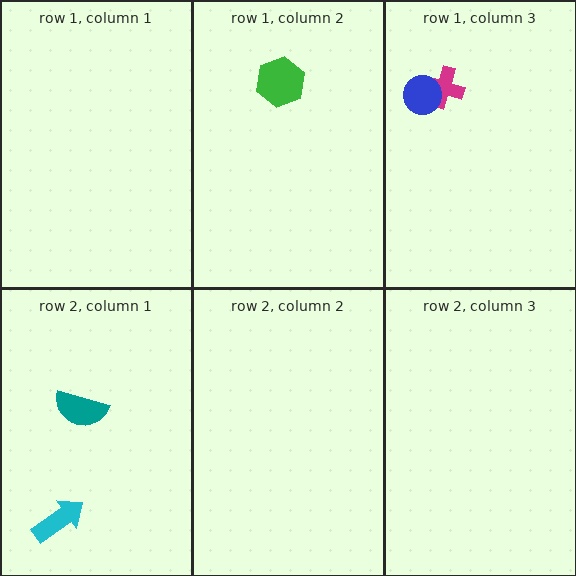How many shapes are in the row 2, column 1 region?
2.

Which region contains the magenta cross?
The row 1, column 3 region.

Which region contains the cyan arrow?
The row 2, column 1 region.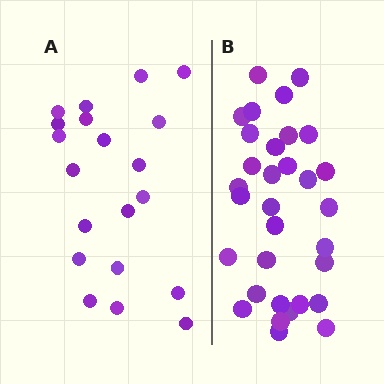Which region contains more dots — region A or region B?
Region B (the right region) has more dots.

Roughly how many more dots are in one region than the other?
Region B has roughly 12 or so more dots than region A.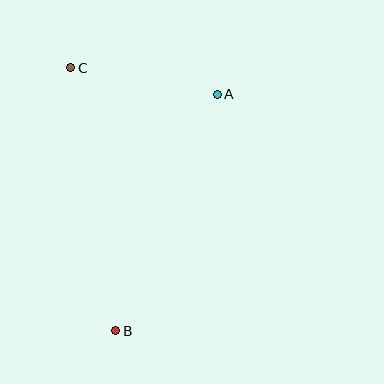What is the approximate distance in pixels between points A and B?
The distance between A and B is approximately 258 pixels.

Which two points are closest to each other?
Points A and C are closest to each other.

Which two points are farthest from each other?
Points B and C are farthest from each other.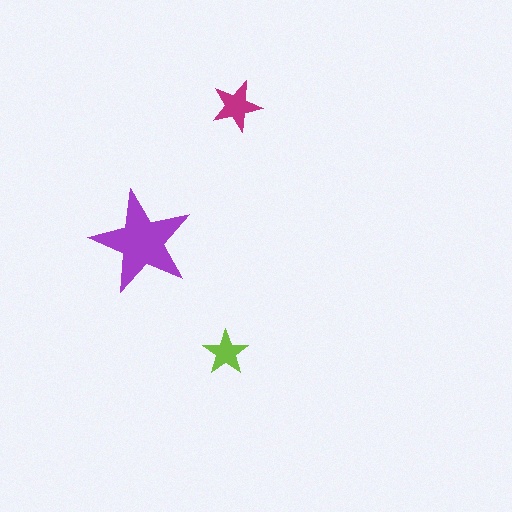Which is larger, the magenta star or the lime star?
The magenta one.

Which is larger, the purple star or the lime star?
The purple one.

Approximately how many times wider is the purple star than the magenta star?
About 2 times wider.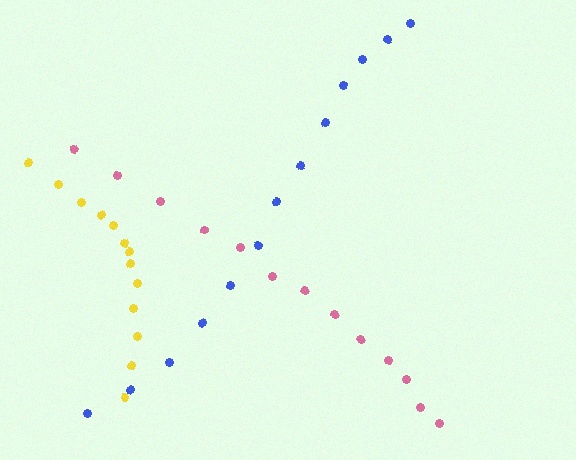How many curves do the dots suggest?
There are 3 distinct paths.